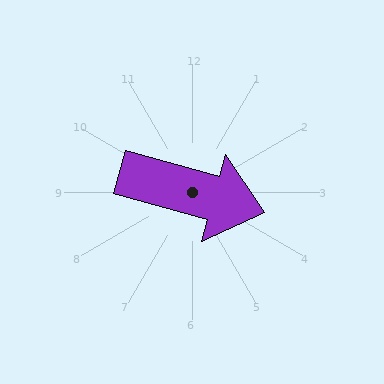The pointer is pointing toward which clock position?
Roughly 4 o'clock.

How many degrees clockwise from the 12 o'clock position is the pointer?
Approximately 106 degrees.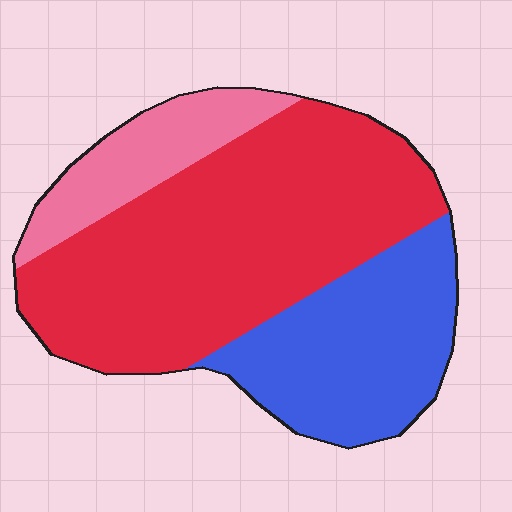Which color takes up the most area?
Red, at roughly 55%.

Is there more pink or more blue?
Blue.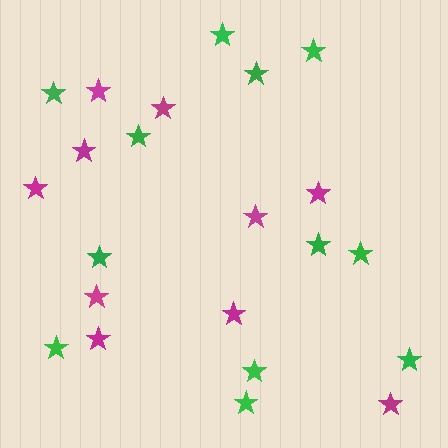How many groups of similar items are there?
There are 2 groups: one group of magenta stars (10) and one group of green stars (12).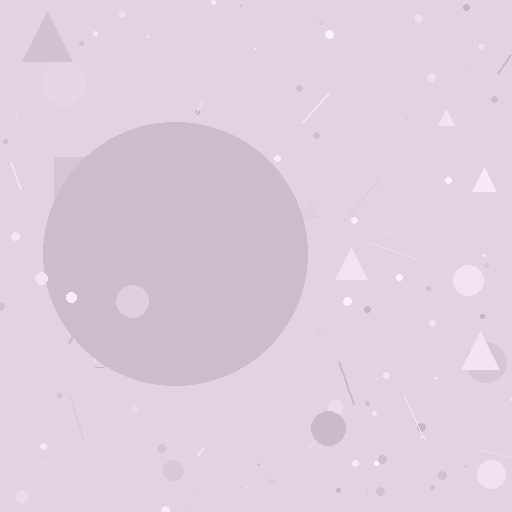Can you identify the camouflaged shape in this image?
The camouflaged shape is a circle.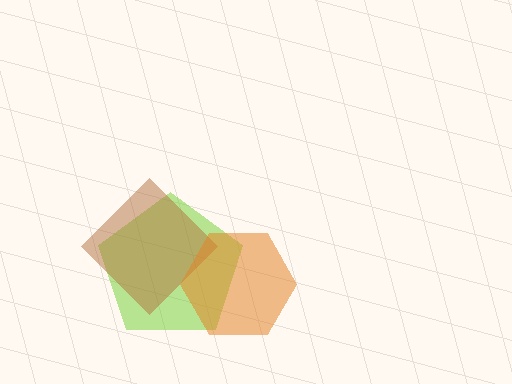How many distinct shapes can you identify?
There are 3 distinct shapes: a lime pentagon, a brown diamond, an orange hexagon.